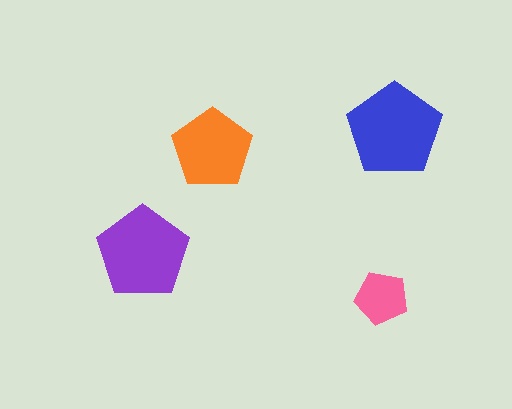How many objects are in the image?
There are 4 objects in the image.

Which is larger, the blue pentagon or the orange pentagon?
The blue one.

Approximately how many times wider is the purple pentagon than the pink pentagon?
About 1.5 times wider.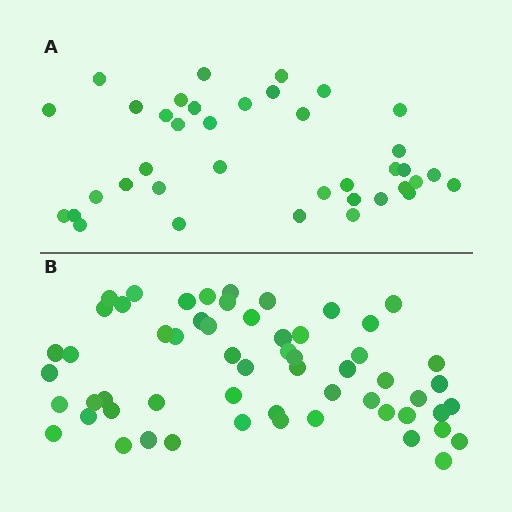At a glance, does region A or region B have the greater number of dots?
Region B (the bottom region) has more dots.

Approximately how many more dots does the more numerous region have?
Region B has approximately 20 more dots than region A.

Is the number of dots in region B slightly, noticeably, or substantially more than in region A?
Region B has substantially more. The ratio is roughly 1.5 to 1.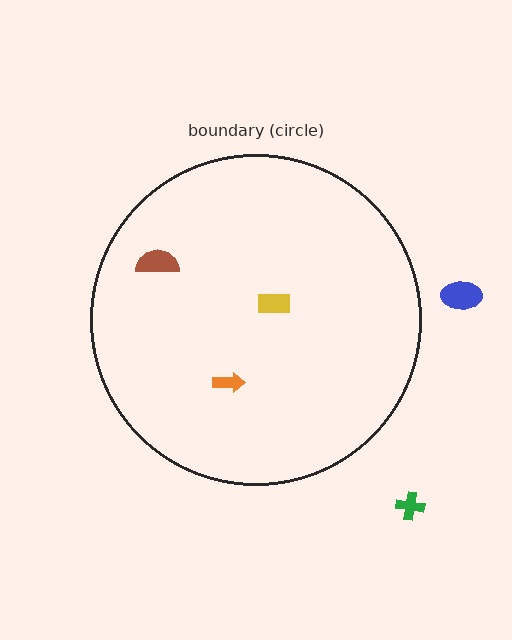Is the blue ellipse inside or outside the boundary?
Outside.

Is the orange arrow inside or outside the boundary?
Inside.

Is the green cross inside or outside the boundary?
Outside.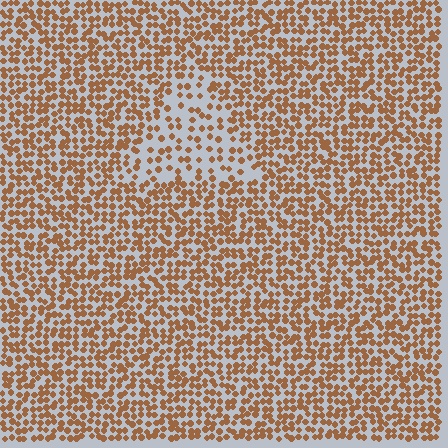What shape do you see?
I see a triangle.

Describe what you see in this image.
The image contains small brown elements arranged at two different densities. A triangle-shaped region is visible where the elements are less densely packed than the surrounding area.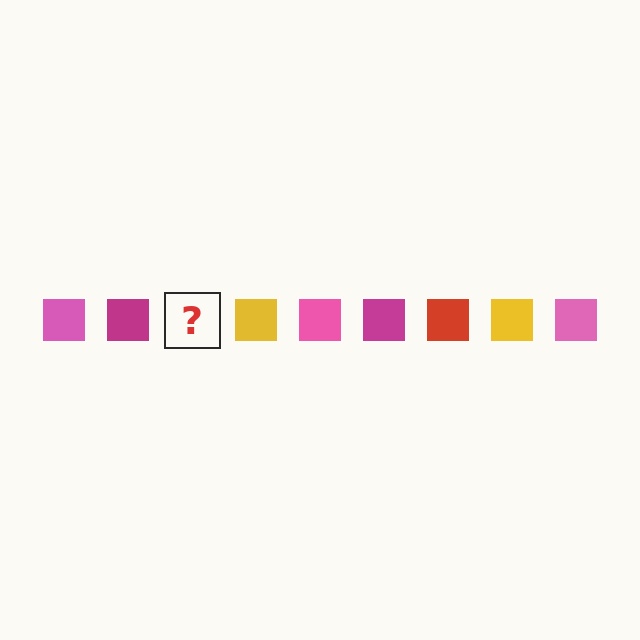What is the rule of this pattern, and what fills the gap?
The rule is that the pattern cycles through pink, magenta, red, yellow squares. The gap should be filled with a red square.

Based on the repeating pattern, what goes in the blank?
The blank should be a red square.